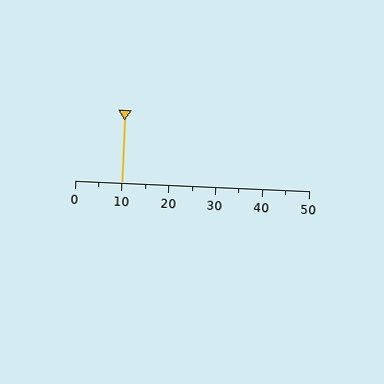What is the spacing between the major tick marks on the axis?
The major ticks are spaced 10 apart.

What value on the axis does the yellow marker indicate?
The marker indicates approximately 10.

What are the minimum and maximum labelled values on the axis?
The axis runs from 0 to 50.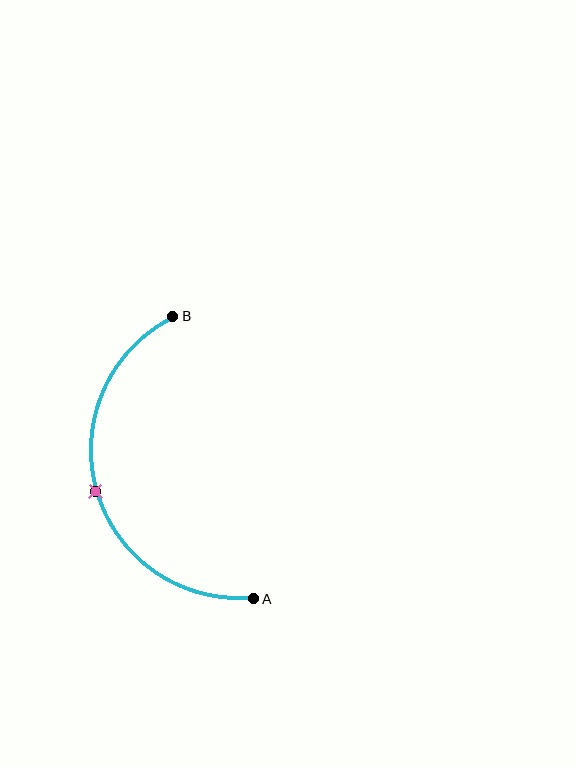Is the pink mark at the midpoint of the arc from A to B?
Yes. The pink mark lies on the arc at equal arc-length from both A and B — it is the arc midpoint.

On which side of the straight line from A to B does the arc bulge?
The arc bulges to the left of the straight line connecting A and B.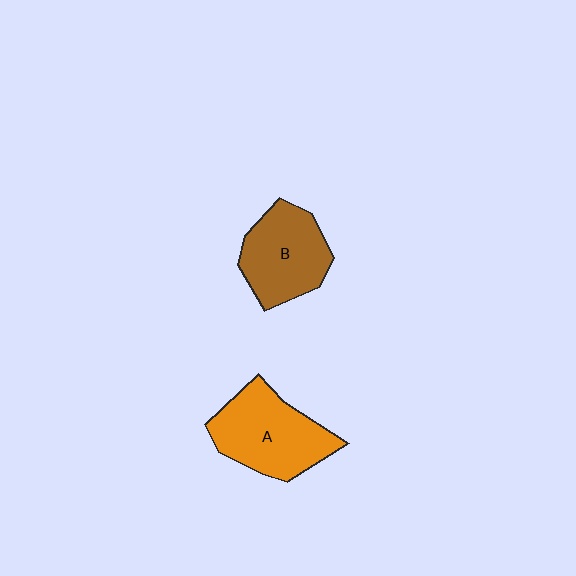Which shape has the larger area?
Shape A (orange).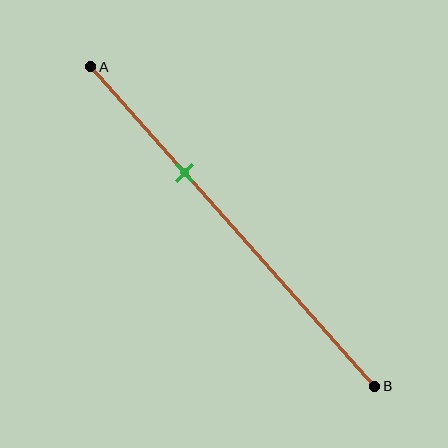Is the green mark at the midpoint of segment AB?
No, the mark is at about 35% from A, not at the 50% midpoint.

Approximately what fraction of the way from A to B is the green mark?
The green mark is approximately 35% of the way from A to B.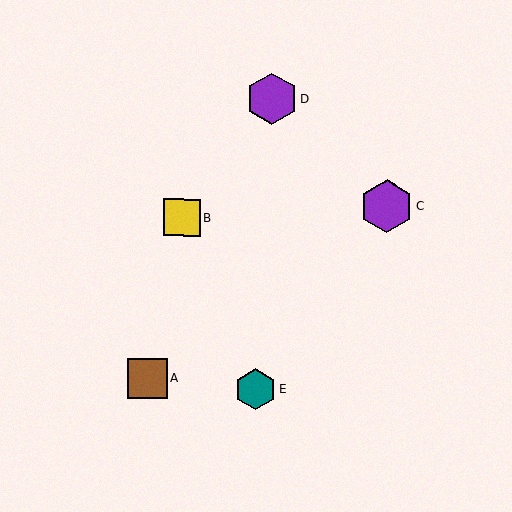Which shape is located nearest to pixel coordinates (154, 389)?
The brown square (labeled A) at (147, 379) is nearest to that location.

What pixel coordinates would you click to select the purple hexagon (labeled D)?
Click at (272, 99) to select the purple hexagon D.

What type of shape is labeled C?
Shape C is a purple hexagon.